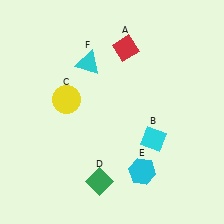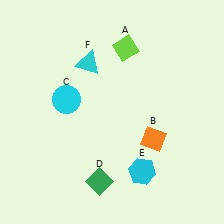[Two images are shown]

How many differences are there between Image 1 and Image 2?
There are 3 differences between the two images.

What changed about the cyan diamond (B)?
In Image 1, B is cyan. In Image 2, it changed to orange.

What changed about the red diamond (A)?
In Image 1, A is red. In Image 2, it changed to lime.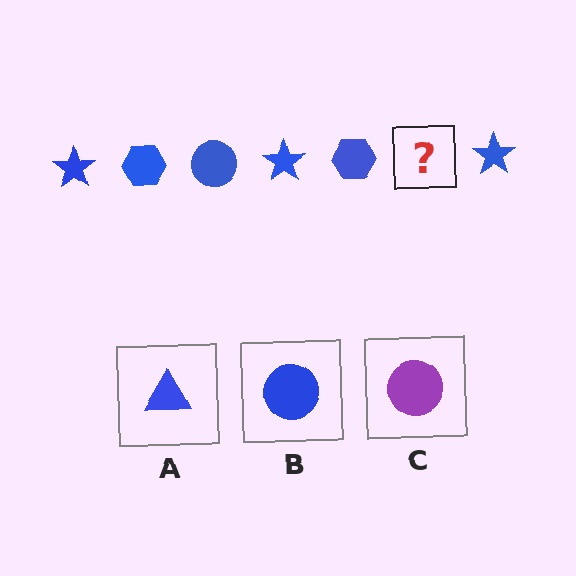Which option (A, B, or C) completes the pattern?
B.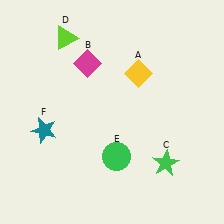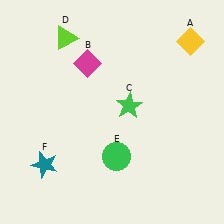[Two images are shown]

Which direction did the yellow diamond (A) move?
The yellow diamond (A) moved right.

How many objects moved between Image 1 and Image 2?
3 objects moved between the two images.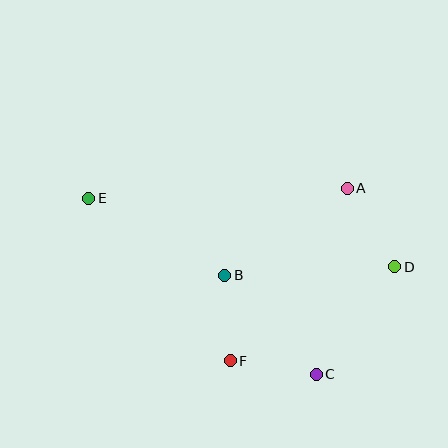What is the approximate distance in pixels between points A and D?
The distance between A and D is approximately 92 pixels.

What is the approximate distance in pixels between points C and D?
The distance between C and D is approximately 133 pixels.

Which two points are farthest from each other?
Points D and E are farthest from each other.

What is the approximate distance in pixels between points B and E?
The distance between B and E is approximately 156 pixels.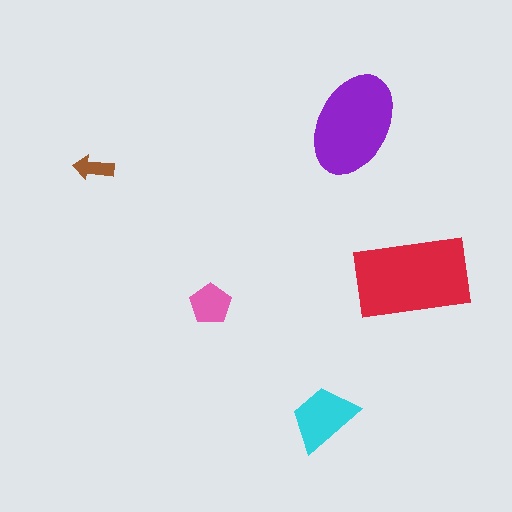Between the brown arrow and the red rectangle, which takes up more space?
The red rectangle.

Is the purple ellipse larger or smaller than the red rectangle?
Smaller.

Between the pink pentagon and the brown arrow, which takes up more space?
The pink pentagon.